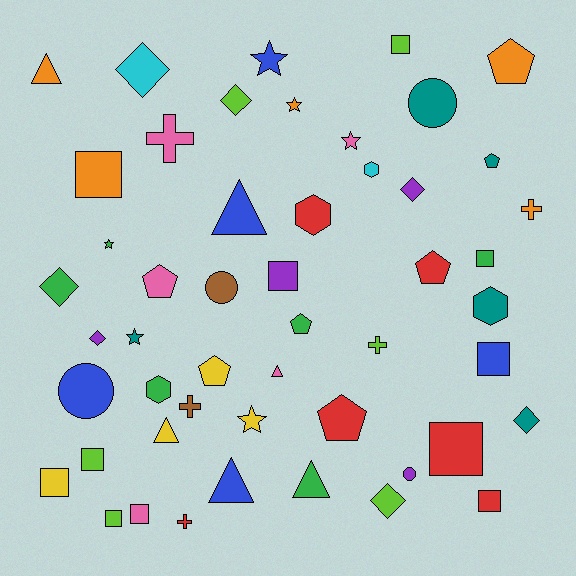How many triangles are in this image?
There are 6 triangles.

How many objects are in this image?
There are 50 objects.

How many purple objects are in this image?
There are 4 purple objects.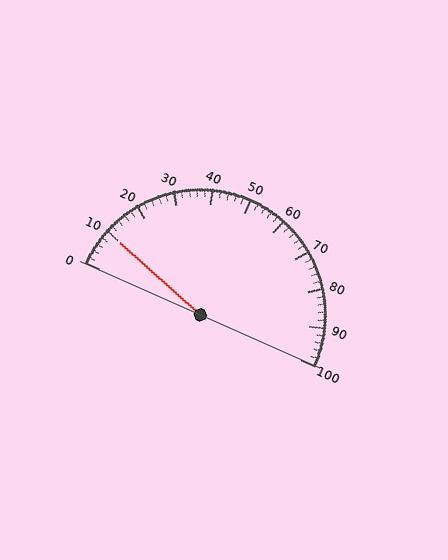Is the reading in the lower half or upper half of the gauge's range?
The reading is in the lower half of the range (0 to 100).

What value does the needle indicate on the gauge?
The needle indicates approximately 10.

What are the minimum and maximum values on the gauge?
The gauge ranges from 0 to 100.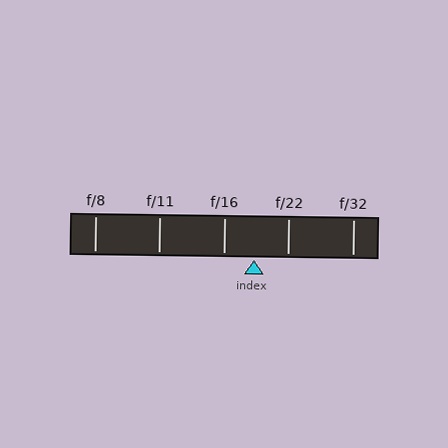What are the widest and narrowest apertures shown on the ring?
The widest aperture shown is f/8 and the narrowest is f/32.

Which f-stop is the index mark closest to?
The index mark is closest to f/16.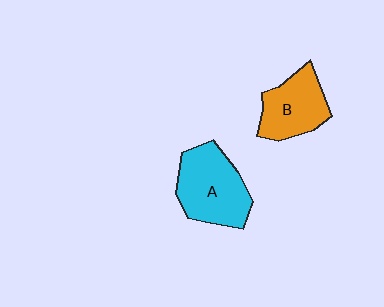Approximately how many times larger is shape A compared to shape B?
Approximately 1.3 times.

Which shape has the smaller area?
Shape B (orange).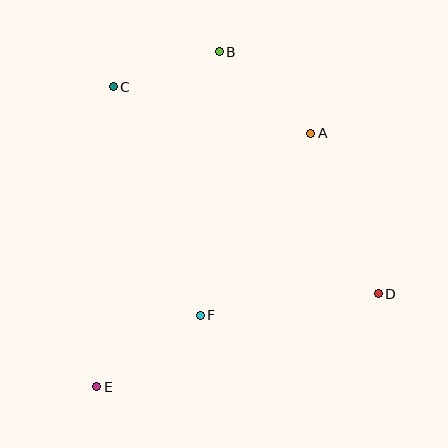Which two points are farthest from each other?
Points B and E are farthest from each other.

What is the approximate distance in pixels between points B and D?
The distance between B and D is approximately 290 pixels.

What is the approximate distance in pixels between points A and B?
The distance between A and B is approximately 123 pixels.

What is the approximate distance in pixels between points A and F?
The distance between A and F is approximately 213 pixels.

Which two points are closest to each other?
Points B and C are closest to each other.